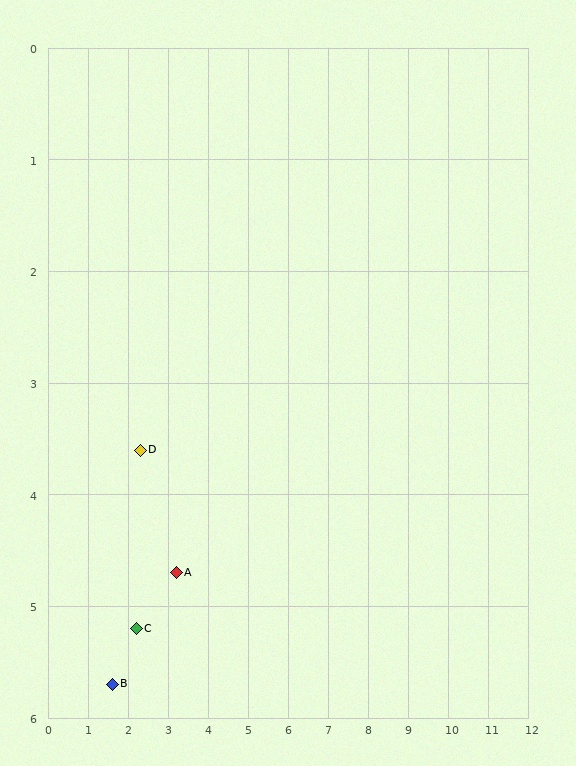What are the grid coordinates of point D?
Point D is at approximately (2.3, 3.6).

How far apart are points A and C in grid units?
Points A and C are about 1.1 grid units apart.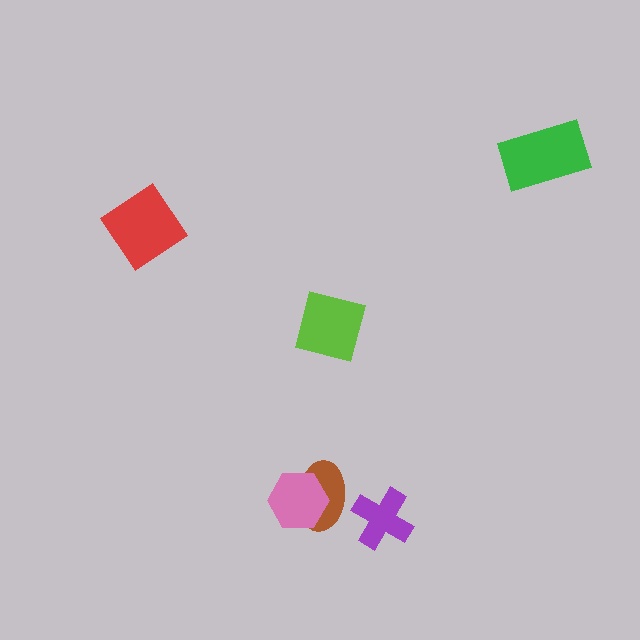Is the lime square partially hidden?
No, no other shape covers it.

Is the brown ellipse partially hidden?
Yes, it is partially covered by another shape.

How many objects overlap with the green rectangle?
0 objects overlap with the green rectangle.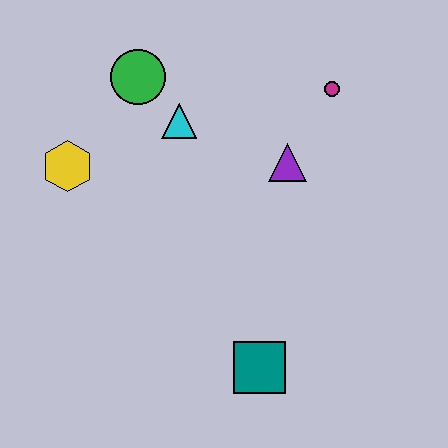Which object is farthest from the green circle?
The teal square is farthest from the green circle.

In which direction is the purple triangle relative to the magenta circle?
The purple triangle is below the magenta circle.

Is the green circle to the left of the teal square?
Yes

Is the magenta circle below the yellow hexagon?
No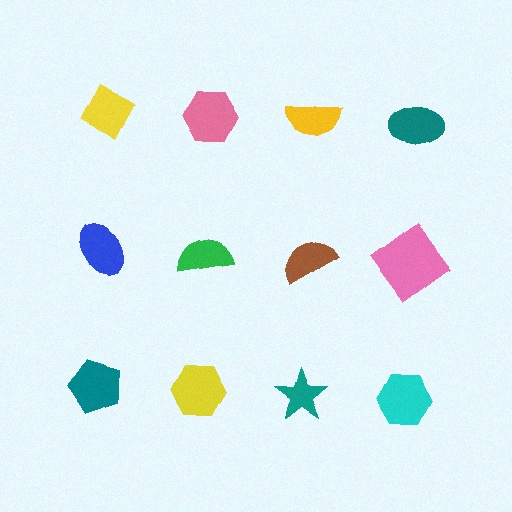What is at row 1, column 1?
A yellow diamond.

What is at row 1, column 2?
A pink hexagon.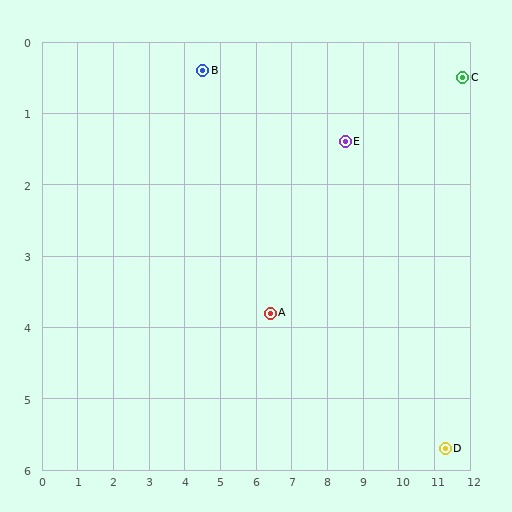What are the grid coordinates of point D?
Point D is at approximately (11.3, 5.7).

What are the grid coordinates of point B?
Point B is at approximately (4.5, 0.4).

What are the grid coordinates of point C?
Point C is at approximately (11.8, 0.5).